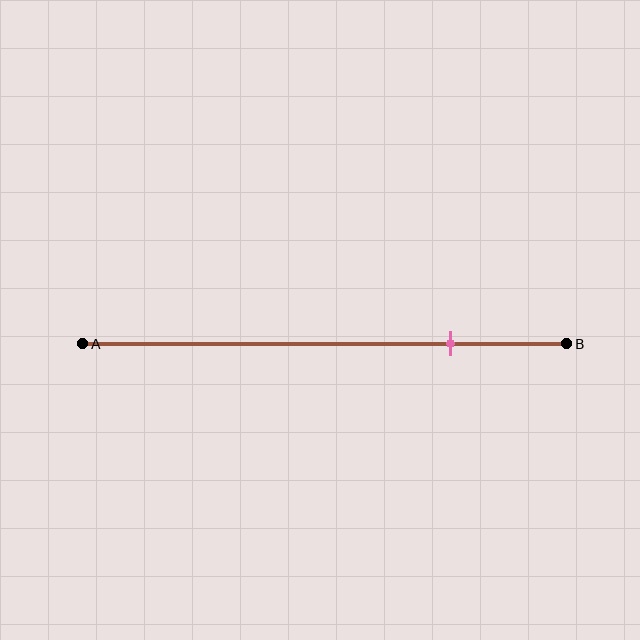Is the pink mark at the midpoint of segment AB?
No, the mark is at about 75% from A, not at the 50% midpoint.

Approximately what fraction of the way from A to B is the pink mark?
The pink mark is approximately 75% of the way from A to B.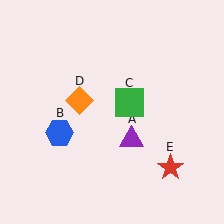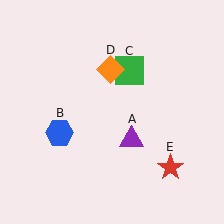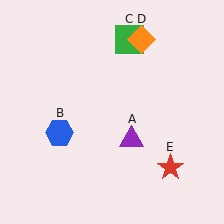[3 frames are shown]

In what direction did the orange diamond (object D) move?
The orange diamond (object D) moved up and to the right.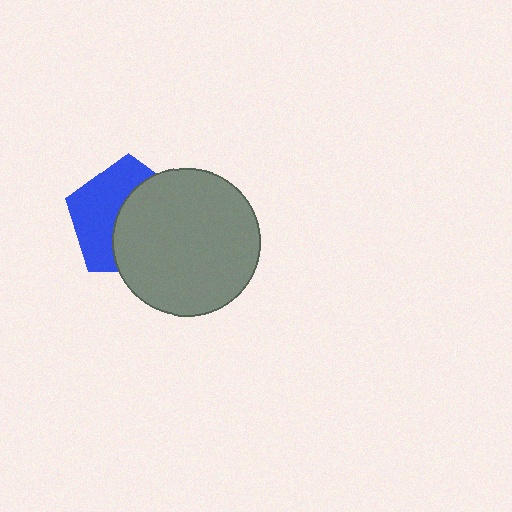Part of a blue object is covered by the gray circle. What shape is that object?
It is a pentagon.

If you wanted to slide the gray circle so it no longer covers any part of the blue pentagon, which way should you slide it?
Slide it right — that is the most direct way to separate the two shapes.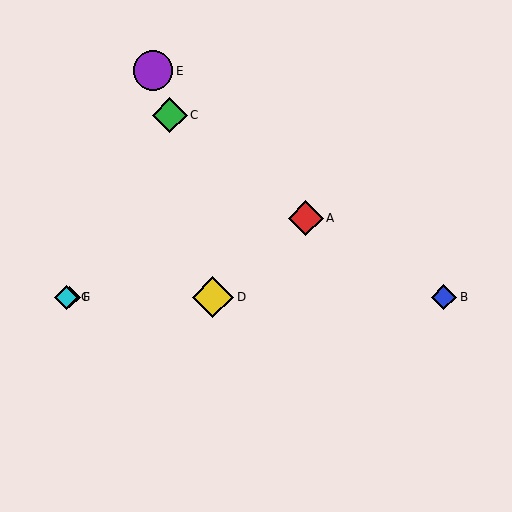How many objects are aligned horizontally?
4 objects (B, D, F, G) are aligned horizontally.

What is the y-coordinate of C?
Object C is at y≈115.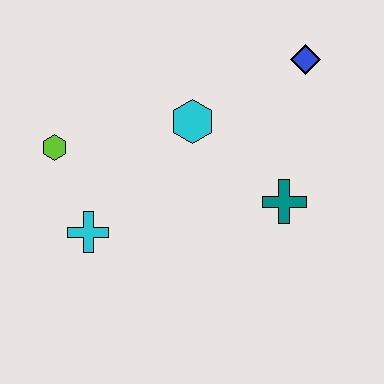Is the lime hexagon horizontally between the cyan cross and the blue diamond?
No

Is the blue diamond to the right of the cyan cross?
Yes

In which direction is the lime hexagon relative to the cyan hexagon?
The lime hexagon is to the left of the cyan hexagon.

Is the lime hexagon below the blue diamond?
Yes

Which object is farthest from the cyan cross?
The blue diamond is farthest from the cyan cross.